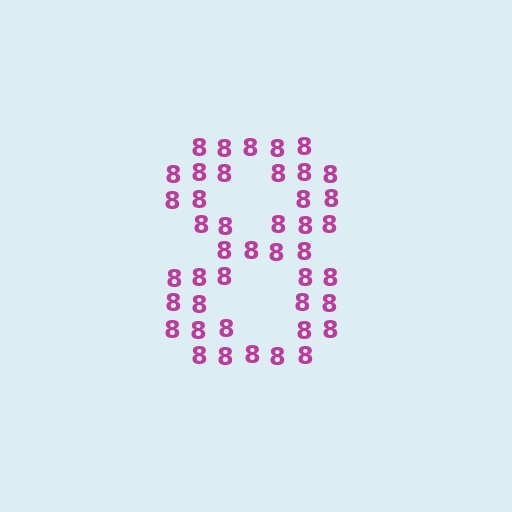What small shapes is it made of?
It is made of small digit 8's.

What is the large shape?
The large shape is the digit 8.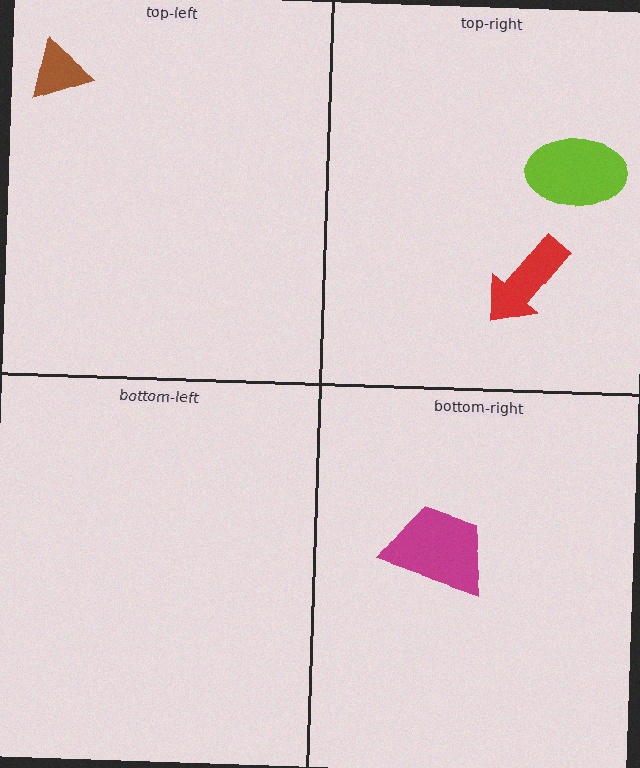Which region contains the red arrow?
The top-right region.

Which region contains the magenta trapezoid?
The bottom-right region.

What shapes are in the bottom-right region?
The magenta trapezoid.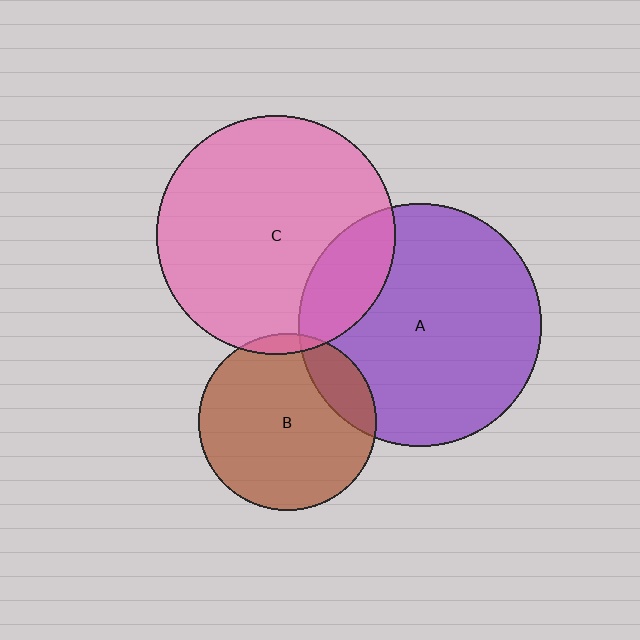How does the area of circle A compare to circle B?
Approximately 1.9 times.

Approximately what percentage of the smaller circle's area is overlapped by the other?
Approximately 20%.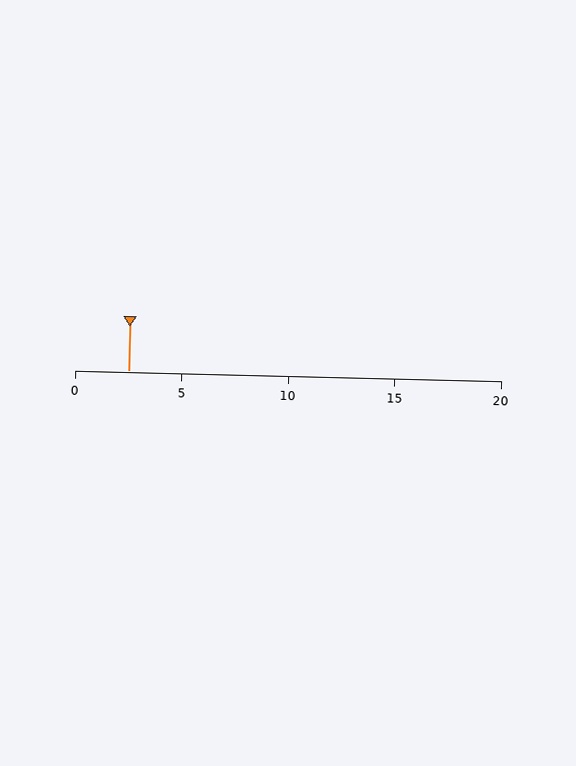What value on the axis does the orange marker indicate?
The marker indicates approximately 2.5.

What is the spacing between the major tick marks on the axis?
The major ticks are spaced 5 apart.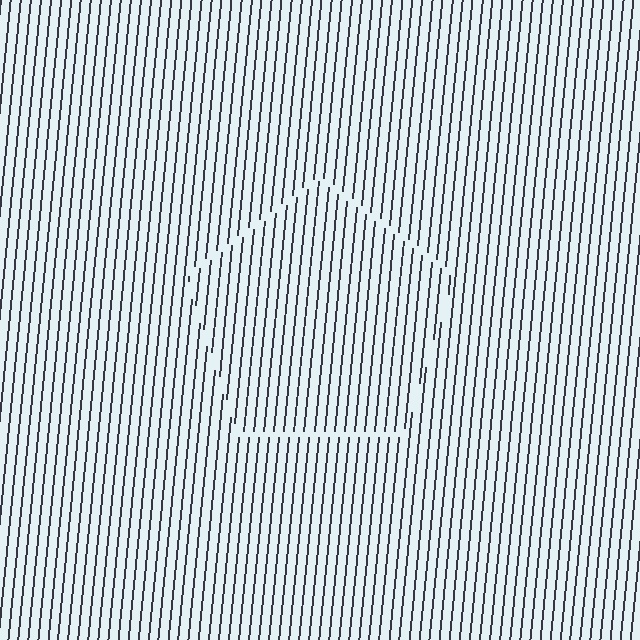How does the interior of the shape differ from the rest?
The interior of the shape contains the same grating, shifted by half a period — the contour is defined by the phase discontinuity where line-ends from the inner and outer gratings abut.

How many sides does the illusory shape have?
5 sides — the line-ends trace a pentagon.